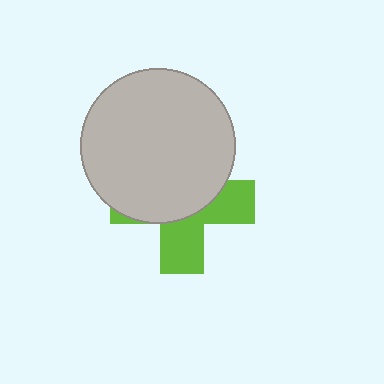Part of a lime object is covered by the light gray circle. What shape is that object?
It is a cross.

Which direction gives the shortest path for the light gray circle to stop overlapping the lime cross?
Moving up gives the shortest separation.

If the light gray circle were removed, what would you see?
You would see the complete lime cross.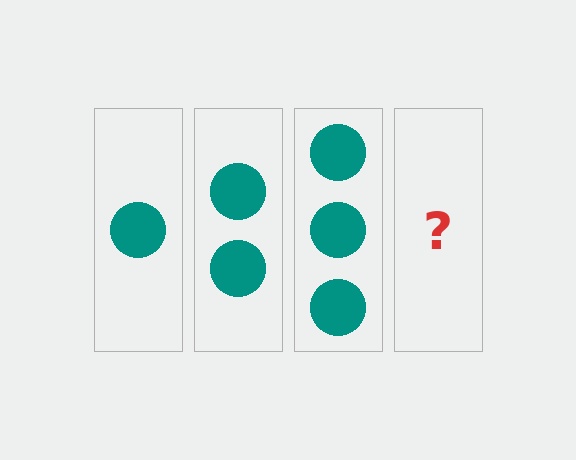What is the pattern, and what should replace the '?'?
The pattern is that each step adds one more circle. The '?' should be 4 circles.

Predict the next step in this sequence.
The next step is 4 circles.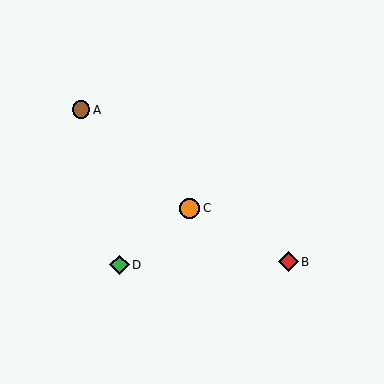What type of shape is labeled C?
Shape C is an orange circle.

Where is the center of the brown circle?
The center of the brown circle is at (81, 110).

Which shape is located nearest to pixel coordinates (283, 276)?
The red diamond (labeled B) at (289, 262) is nearest to that location.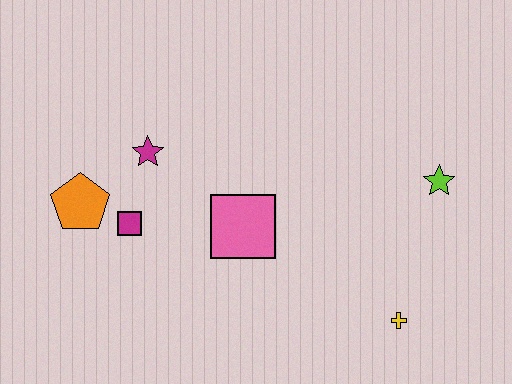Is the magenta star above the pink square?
Yes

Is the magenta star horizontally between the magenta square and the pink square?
Yes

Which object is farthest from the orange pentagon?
The lime star is farthest from the orange pentagon.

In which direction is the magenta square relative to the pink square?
The magenta square is to the left of the pink square.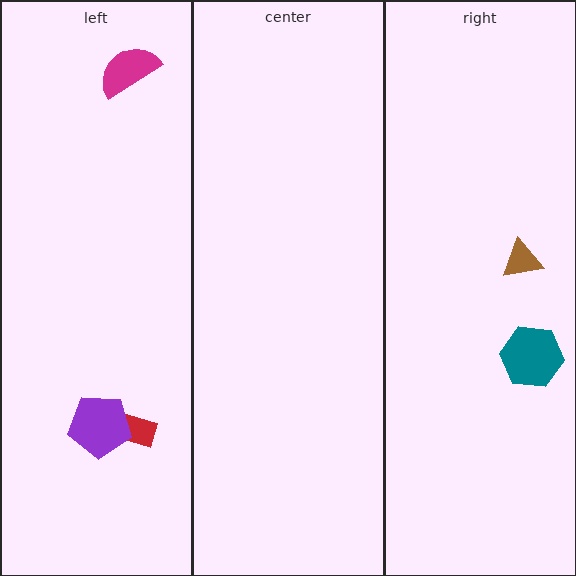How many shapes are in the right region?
2.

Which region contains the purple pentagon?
The left region.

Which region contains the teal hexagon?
The right region.